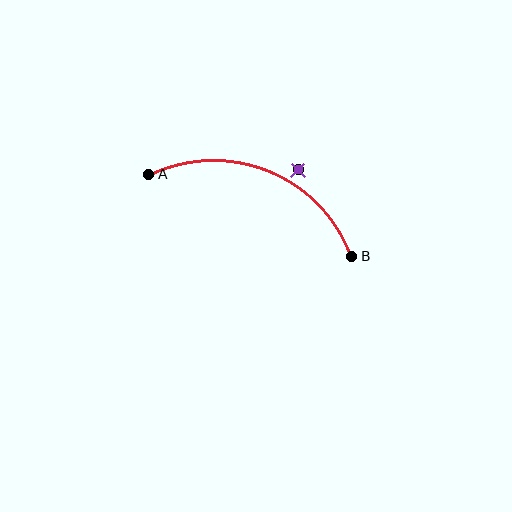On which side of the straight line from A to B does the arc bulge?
The arc bulges above the straight line connecting A and B.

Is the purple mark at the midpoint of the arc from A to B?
No — the purple mark does not lie on the arc at all. It sits slightly outside the curve.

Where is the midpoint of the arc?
The arc midpoint is the point on the curve farthest from the straight line joining A and B. It sits above that line.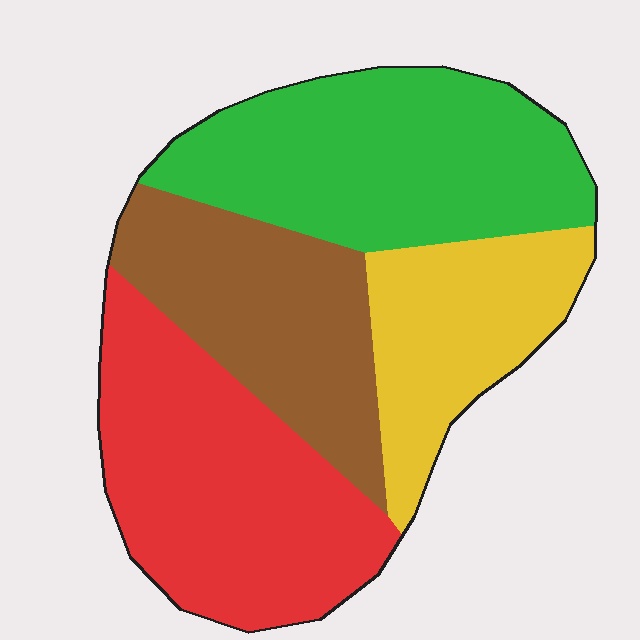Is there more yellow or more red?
Red.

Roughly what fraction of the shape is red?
Red takes up between a quarter and a half of the shape.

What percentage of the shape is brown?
Brown takes up between a sixth and a third of the shape.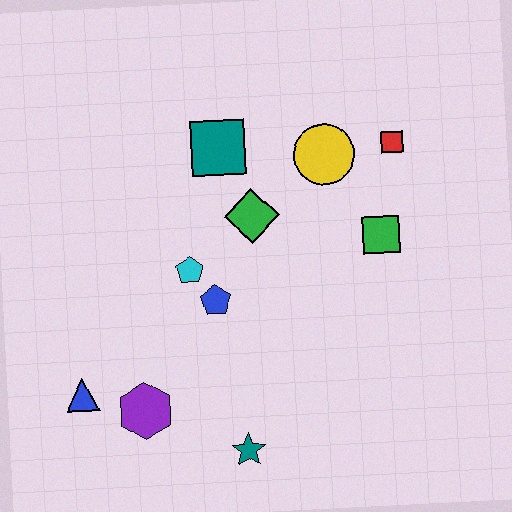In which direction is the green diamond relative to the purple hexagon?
The green diamond is above the purple hexagon.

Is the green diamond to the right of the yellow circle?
No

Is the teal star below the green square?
Yes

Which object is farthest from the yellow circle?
The blue triangle is farthest from the yellow circle.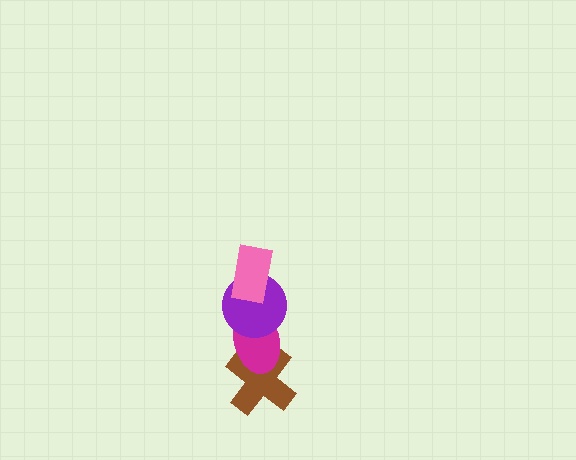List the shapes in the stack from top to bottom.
From top to bottom: the pink rectangle, the purple circle, the magenta ellipse, the brown cross.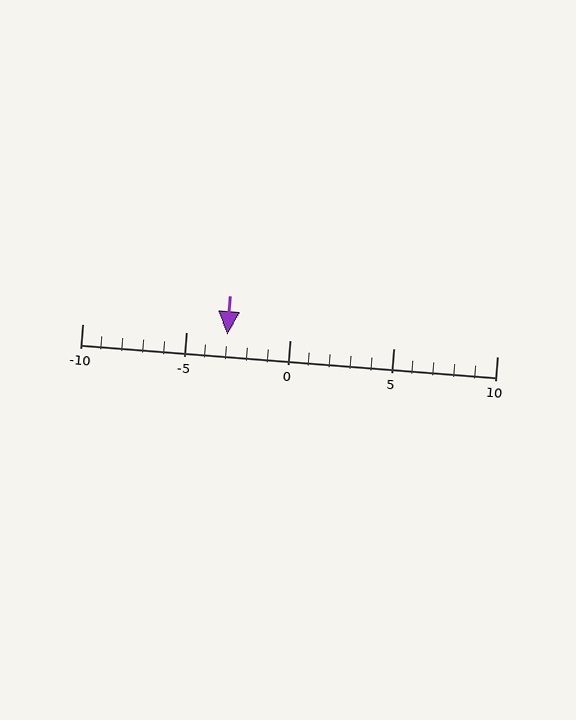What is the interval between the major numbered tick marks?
The major tick marks are spaced 5 units apart.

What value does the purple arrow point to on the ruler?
The purple arrow points to approximately -3.